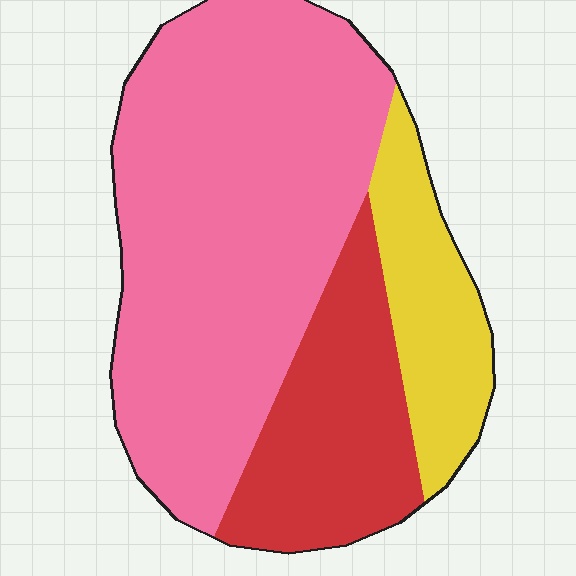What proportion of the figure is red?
Red takes up about one quarter (1/4) of the figure.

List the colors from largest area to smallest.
From largest to smallest: pink, red, yellow.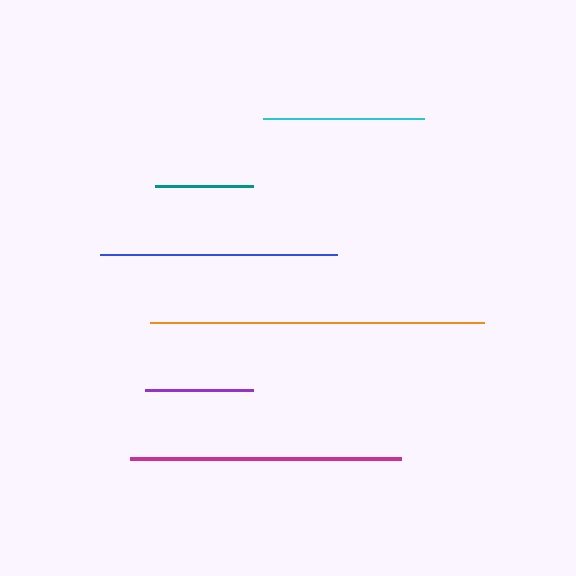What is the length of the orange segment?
The orange segment is approximately 335 pixels long.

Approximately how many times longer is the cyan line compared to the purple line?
The cyan line is approximately 1.5 times the length of the purple line.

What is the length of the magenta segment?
The magenta segment is approximately 271 pixels long.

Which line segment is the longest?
The orange line is the longest at approximately 335 pixels.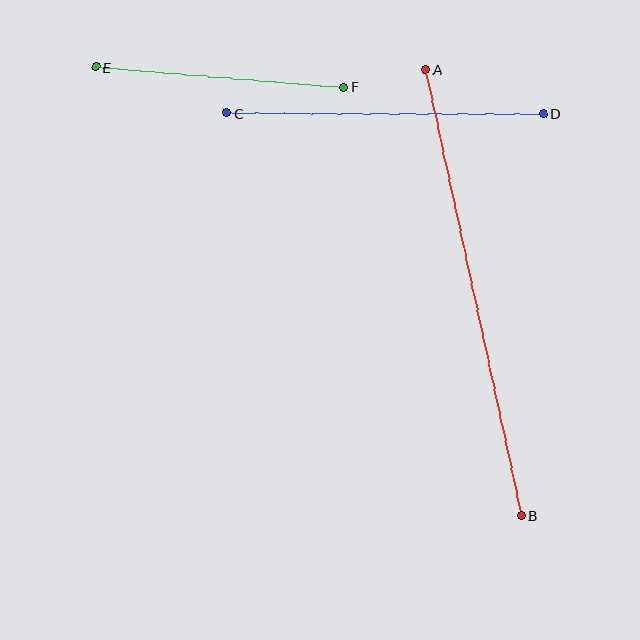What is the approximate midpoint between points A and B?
The midpoint is at approximately (473, 293) pixels.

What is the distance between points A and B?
The distance is approximately 456 pixels.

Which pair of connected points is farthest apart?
Points A and B are farthest apart.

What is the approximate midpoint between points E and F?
The midpoint is at approximately (220, 77) pixels.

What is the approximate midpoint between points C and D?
The midpoint is at approximately (385, 114) pixels.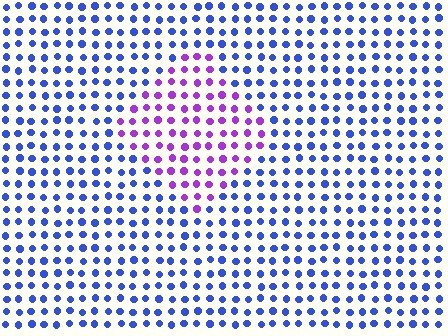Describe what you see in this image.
The image is filled with small blue elements in a uniform arrangement. A diamond-shaped region is visible where the elements are tinted to a slightly different hue, forming a subtle color boundary.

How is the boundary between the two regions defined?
The boundary is defined purely by a slight shift in hue (about 54 degrees). Spacing, size, and orientation are identical on both sides.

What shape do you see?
I see a diamond.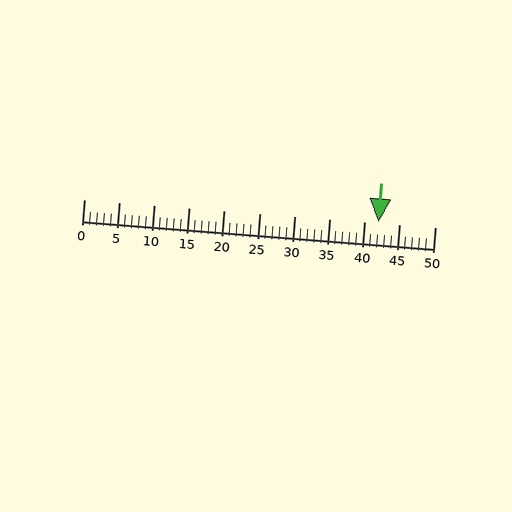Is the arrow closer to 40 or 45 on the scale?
The arrow is closer to 40.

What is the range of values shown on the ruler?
The ruler shows values from 0 to 50.